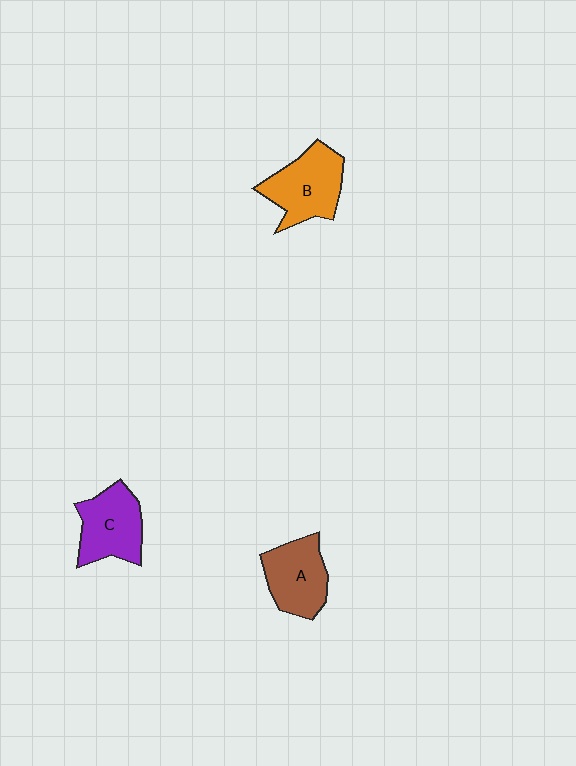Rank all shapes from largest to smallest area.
From largest to smallest: B (orange), C (purple), A (brown).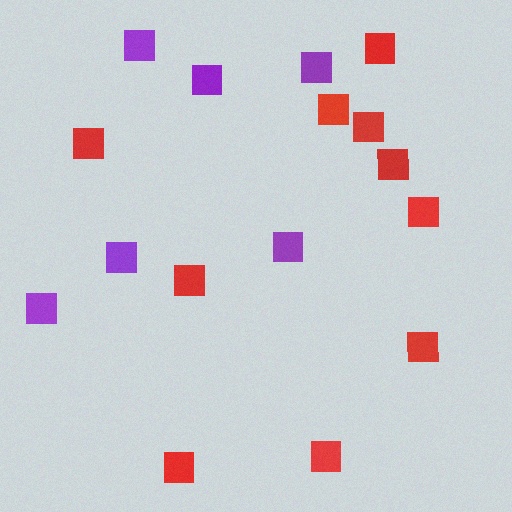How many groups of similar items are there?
There are 2 groups: one group of red squares (10) and one group of purple squares (6).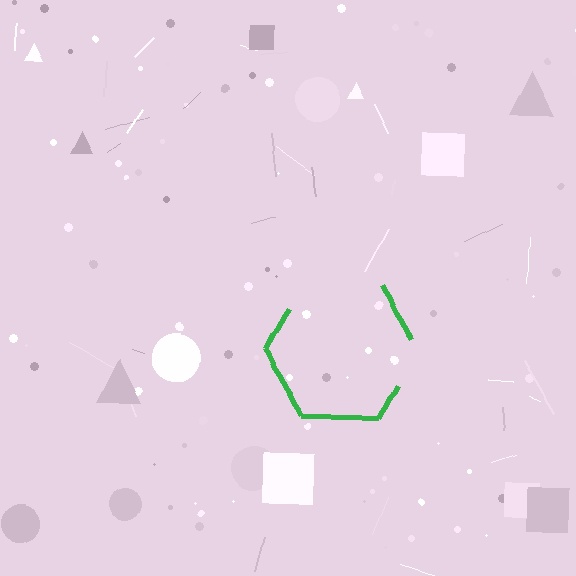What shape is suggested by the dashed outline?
The dashed outline suggests a hexagon.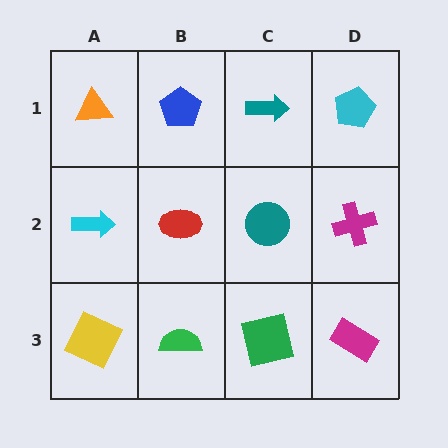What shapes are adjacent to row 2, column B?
A blue pentagon (row 1, column B), a green semicircle (row 3, column B), a cyan arrow (row 2, column A), a teal circle (row 2, column C).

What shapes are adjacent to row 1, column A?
A cyan arrow (row 2, column A), a blue pentagon (row 1, column B).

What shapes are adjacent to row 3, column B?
A red ellipse (row 2, column B), a yellow square (row 3, column A), a green square (row 3, column C).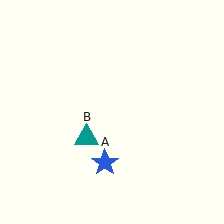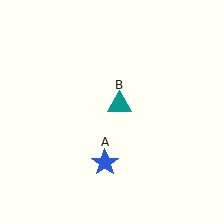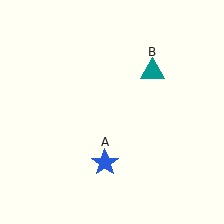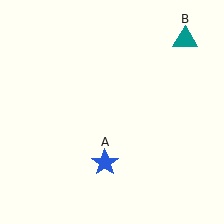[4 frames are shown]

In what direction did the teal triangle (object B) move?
The teal triangle (object B) moved up and to the right.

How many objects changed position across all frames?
1 object changed position: teal triangle (object B).